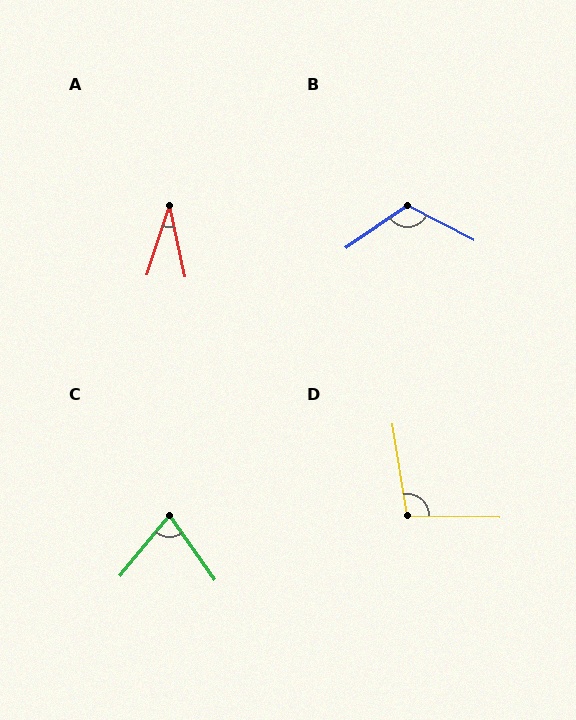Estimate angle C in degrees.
Approximately 74 degrees.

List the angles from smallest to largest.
A (30°), C (74°), D (100°), B (117°).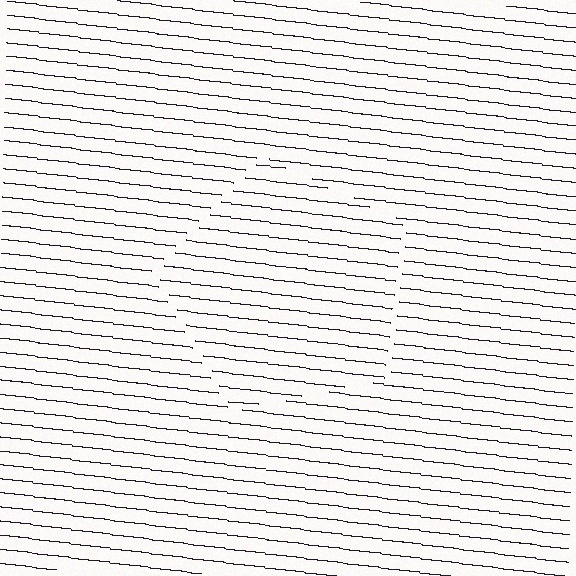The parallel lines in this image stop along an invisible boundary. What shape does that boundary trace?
An illusory pentagon. The interior of the shape contains the same grating, shifted by half a period — the contour is defined by the phase discontinuity where line-ends from the inner and outer gratings abut.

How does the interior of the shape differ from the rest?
The interior of the shape contains the same grating, shifted by half a period — the contour is defined by the phase discontinuity where line-ends from the inner and outer gratings abut.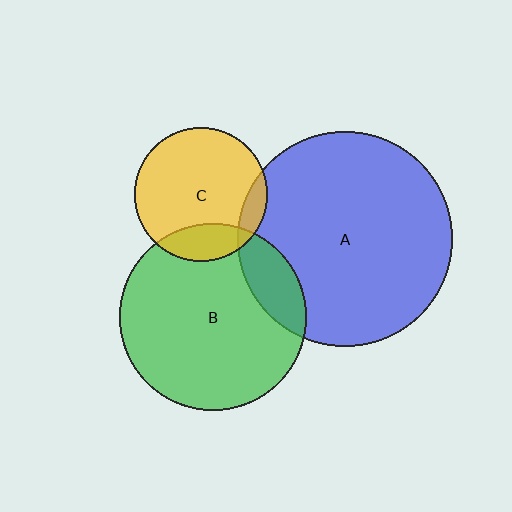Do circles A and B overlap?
Yes.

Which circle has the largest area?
Circle A (blue).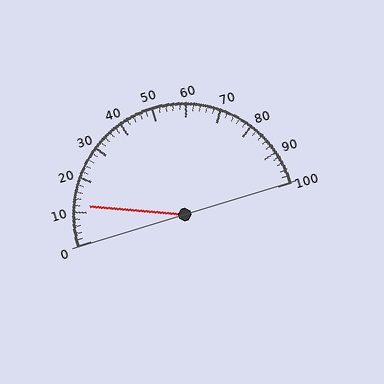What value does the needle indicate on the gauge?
The needle indicates approximately 12.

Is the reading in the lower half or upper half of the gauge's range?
The reading is in the lower half of the range (0 to 100).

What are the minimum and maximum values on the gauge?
The gauge ranges from 0 to 100.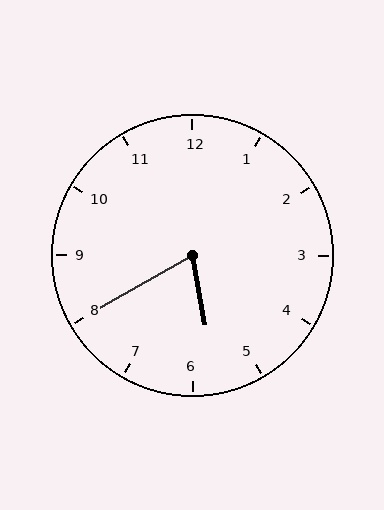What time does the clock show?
5:40.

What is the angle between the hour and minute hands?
Approximately 70 degrees.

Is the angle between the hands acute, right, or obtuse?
It is acute.